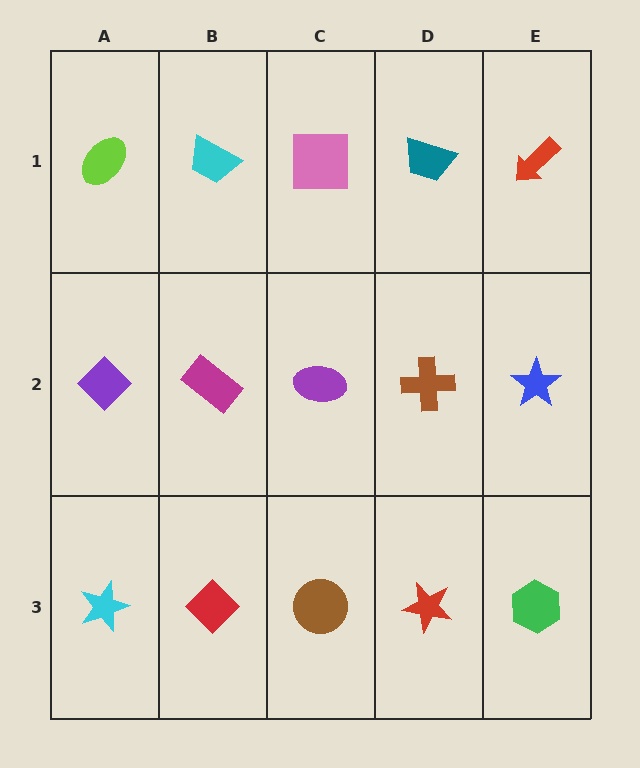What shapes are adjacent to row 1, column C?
A purple ellipse (row 2, column C), a cyan trapezoid (row 1, column B), a teal trapezoid (row 1, column D).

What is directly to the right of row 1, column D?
A red arrow.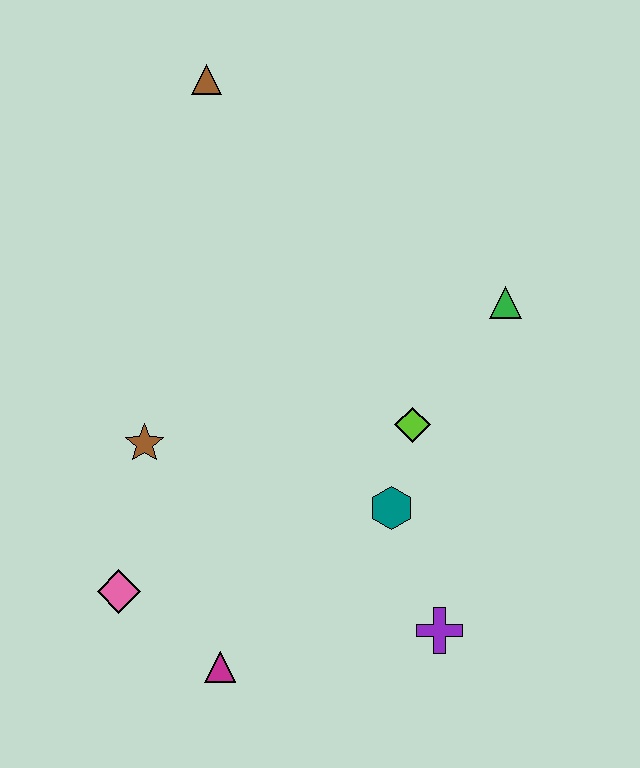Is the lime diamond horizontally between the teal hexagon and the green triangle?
Yes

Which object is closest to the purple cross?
The teal hexagon is closest to the purple cross.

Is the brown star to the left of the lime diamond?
Yes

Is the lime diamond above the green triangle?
No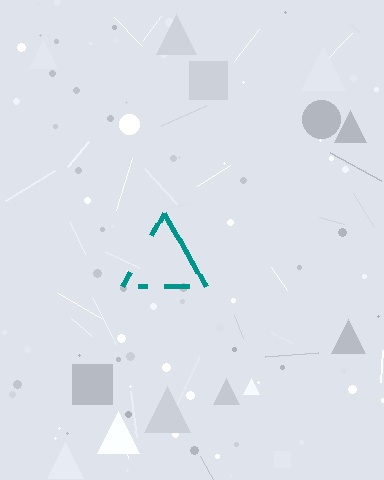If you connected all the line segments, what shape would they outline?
They would outline a triangle.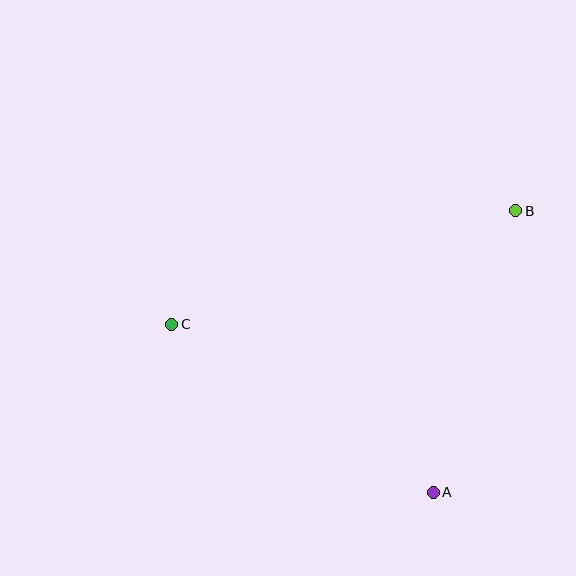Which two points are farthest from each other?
Points B and C are farthest from each other.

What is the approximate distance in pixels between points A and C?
The distance between A and C is approximately 311 pixels.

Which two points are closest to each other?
Points A and B are closest to each other.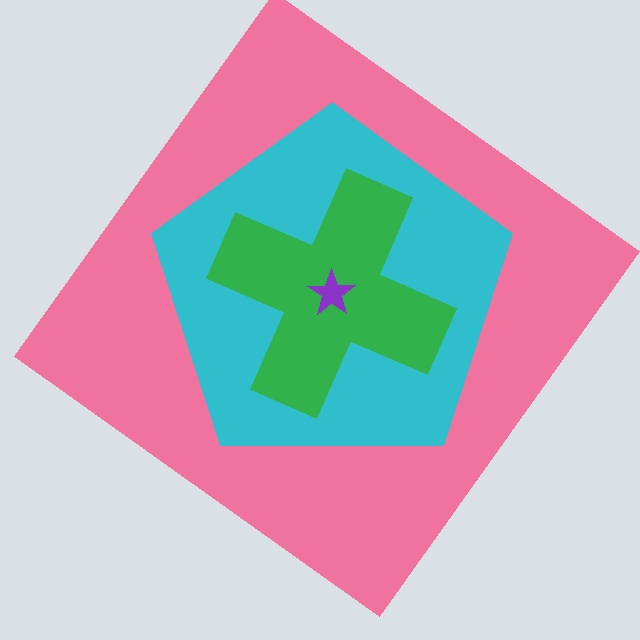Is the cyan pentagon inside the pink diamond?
Yes.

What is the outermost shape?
The pink diamond.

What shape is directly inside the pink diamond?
The cyan pentagon.